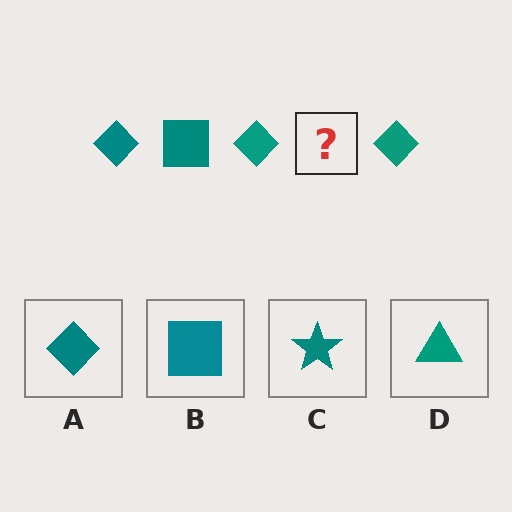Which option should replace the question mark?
Option B.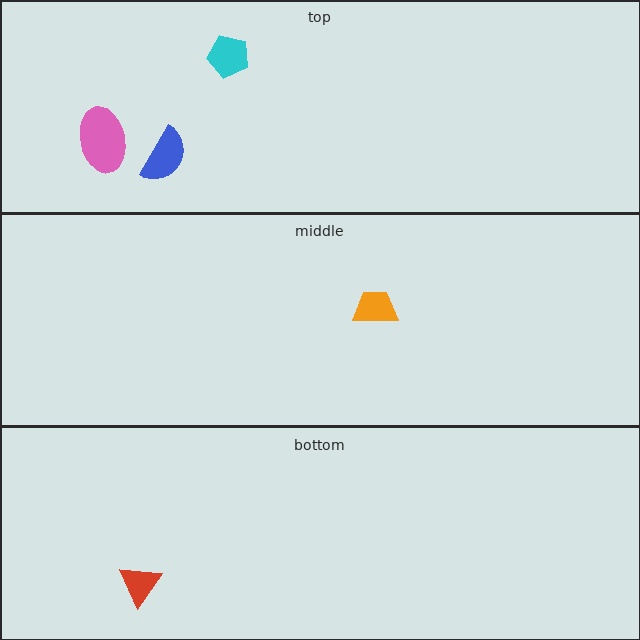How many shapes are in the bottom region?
1.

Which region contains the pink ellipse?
The top region.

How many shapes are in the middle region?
1.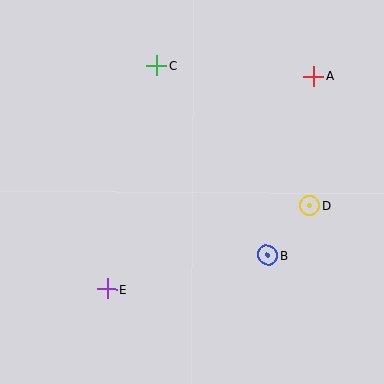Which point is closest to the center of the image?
Point B at (267, 255) is closest to the center.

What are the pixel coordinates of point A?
Point A is at (314, 76).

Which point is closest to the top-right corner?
Point A is closest to the top-right corner.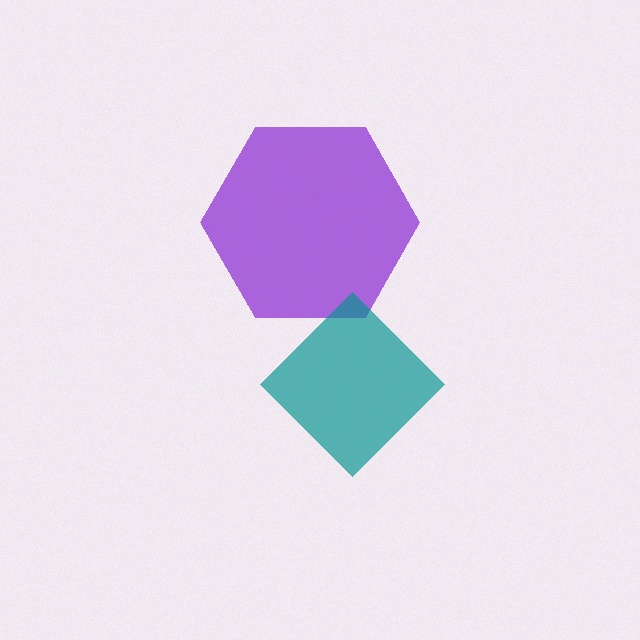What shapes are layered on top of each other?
The layered shapes are: a purple hexagon, a teal diamond.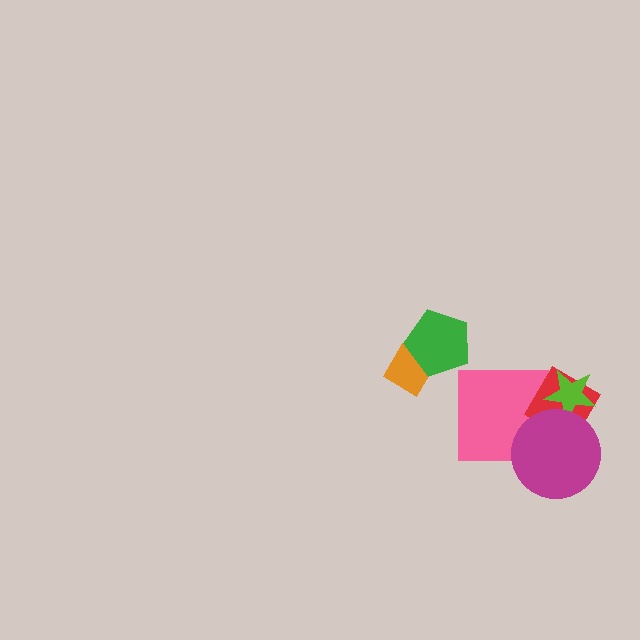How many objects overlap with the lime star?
2 objects overlap with the lime star.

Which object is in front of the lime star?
The magenta circle is in front of the lime star.